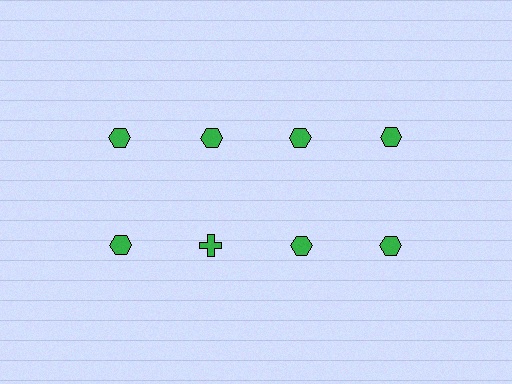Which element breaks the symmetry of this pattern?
The green cross in the second row, second from left column breaks the symmetry. All other shapes are green hexagons.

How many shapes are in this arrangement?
There are 8 shapes arranged in a grid pattern.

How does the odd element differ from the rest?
It has a different shape: cross instead of hexagon.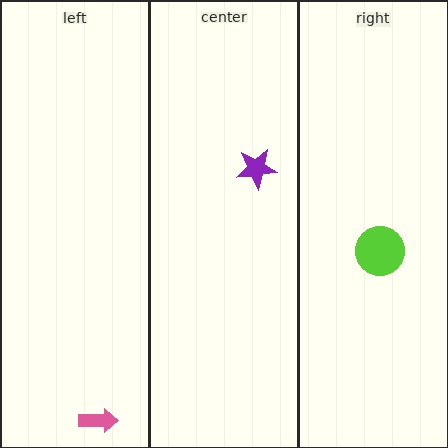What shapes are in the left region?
The pink arrow.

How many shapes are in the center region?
1.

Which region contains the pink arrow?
The left region.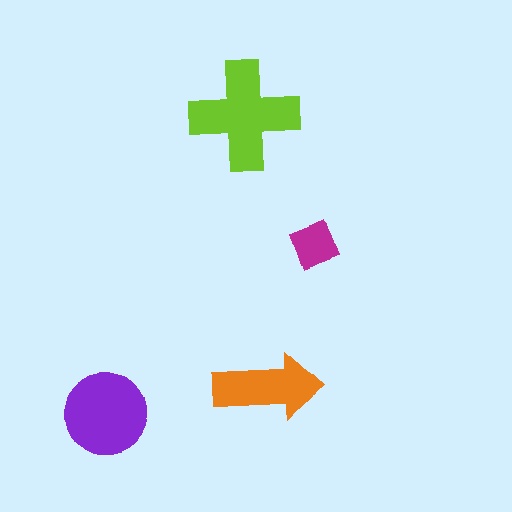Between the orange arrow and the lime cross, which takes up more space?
The lime cross.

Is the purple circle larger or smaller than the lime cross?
Smaller.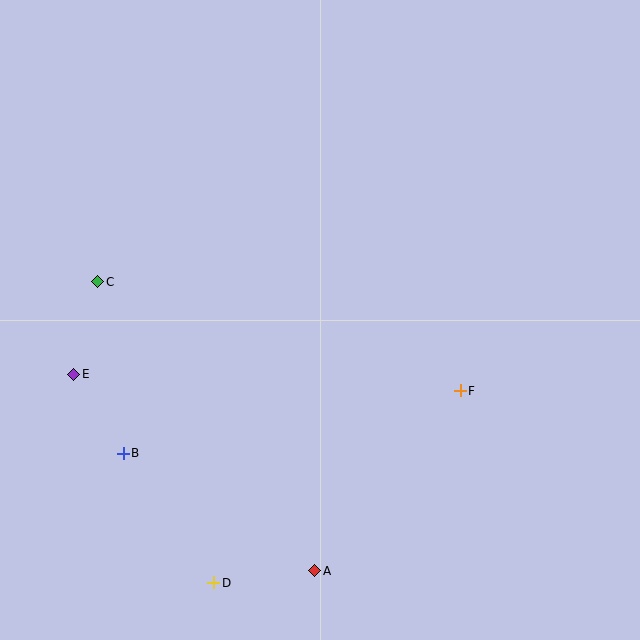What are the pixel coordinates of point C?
Point C is at (98, 282).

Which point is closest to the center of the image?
Point F at (460, 391) is closest to the center.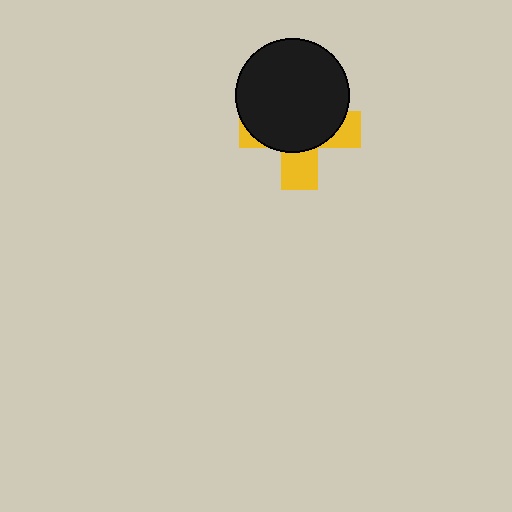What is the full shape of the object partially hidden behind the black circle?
The partially hidden object is a yellow cross.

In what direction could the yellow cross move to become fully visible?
The yellow cross could move down. That would shift it out from behind the black circle entirely.